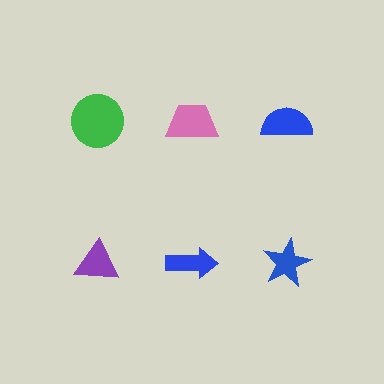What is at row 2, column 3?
A blue star.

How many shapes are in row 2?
3 shapes.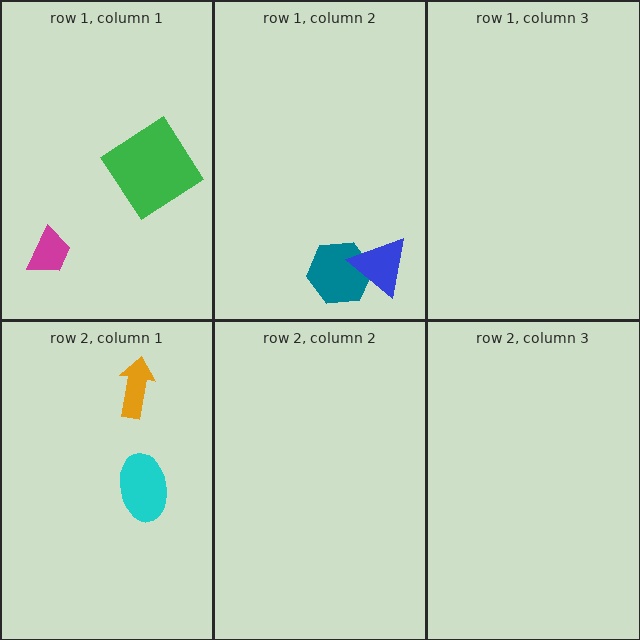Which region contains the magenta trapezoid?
The row 1, column 1 region.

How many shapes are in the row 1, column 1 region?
2.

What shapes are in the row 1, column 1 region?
The green diamond, the magenta trapezoid.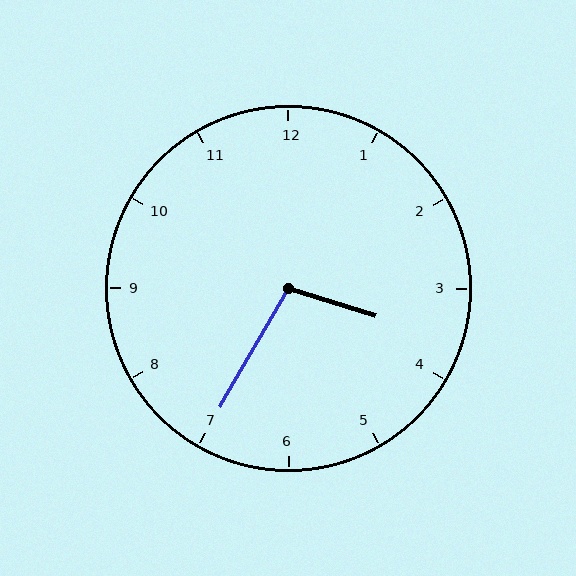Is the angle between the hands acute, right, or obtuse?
It is obtuse.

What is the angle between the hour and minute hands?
Approximately 102 degrees.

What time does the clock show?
3:35.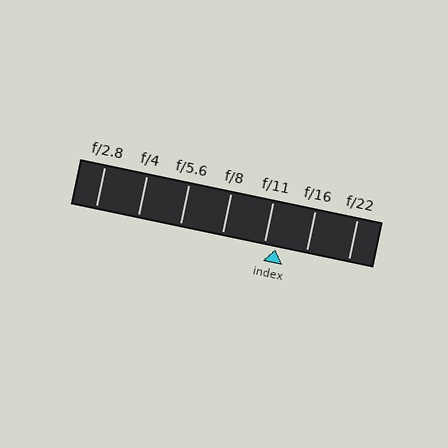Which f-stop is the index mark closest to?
The index mark is closest to f/11.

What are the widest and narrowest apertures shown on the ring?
The widest aperture shown is f/2.8 and the narrowest is f/22.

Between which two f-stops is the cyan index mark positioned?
The index mark is between f/11 and f/16.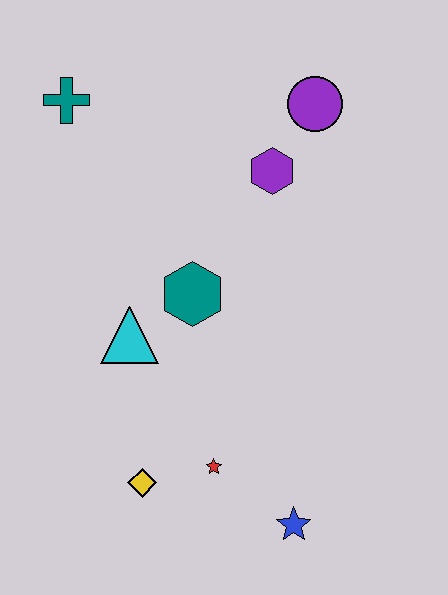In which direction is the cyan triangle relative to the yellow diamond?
The cyan triangle is above the yellow diamond.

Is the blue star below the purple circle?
Yes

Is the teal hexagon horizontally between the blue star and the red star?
No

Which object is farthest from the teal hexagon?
The blue star is farthest from the teal hexagon.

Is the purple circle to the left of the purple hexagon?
No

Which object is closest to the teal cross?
The purple hexagon is closest to the teal cross.